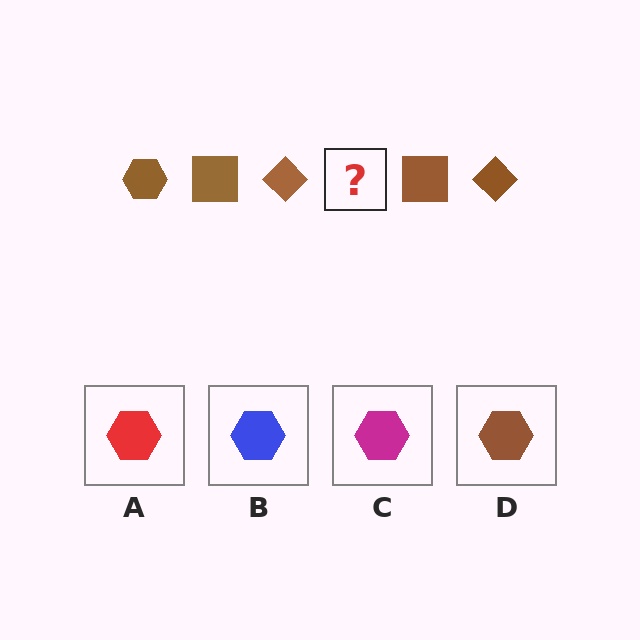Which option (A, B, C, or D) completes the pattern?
D.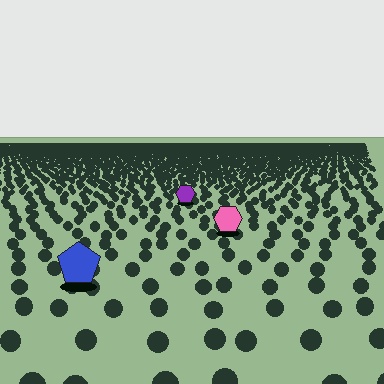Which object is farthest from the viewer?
The purple hexagon is farthest from the viewer. It appears smaller and the ground texture around it is denser.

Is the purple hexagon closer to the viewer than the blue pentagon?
No. The blue pentagon is closer — you can tell from the texture gradient: the ground texture is coarser near it.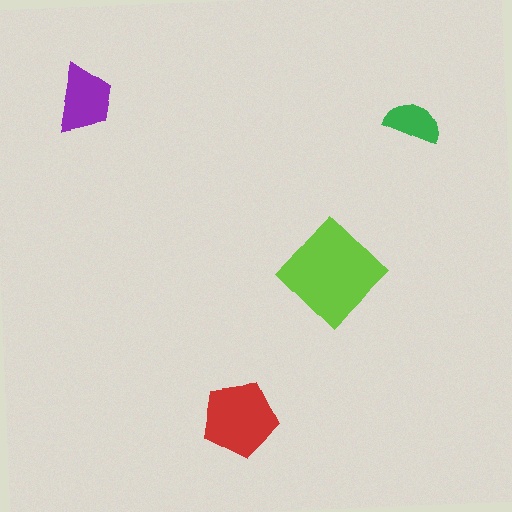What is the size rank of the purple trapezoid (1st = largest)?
3rd.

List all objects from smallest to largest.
The green semicircle, the purple trapezoid, the red pentagon, the lime diamond.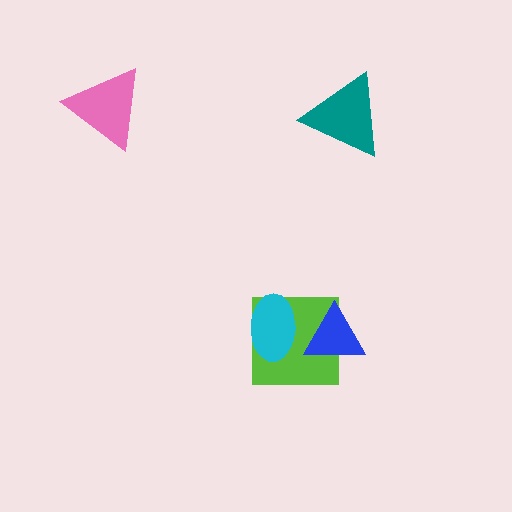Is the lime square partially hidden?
Yes, it is partially covered by another shape.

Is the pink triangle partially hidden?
No, no other shape covers it.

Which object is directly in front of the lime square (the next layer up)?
The cyan ellipse is directly in front of the lime square.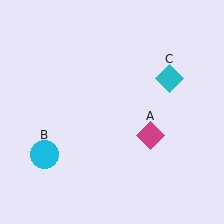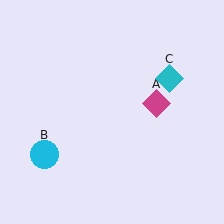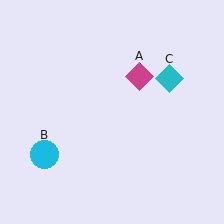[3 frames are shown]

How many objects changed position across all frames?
1 object changed position: magenta diamond (object A).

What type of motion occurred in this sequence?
The magenta diamond (object A) rotated counterclockwise around the center of the scene.